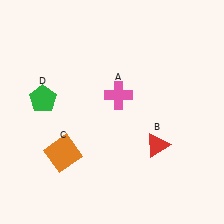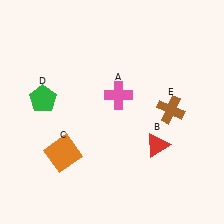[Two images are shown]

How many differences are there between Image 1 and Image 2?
There is 1 difference between the two images.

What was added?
A brown cross (E) was added in Image 2.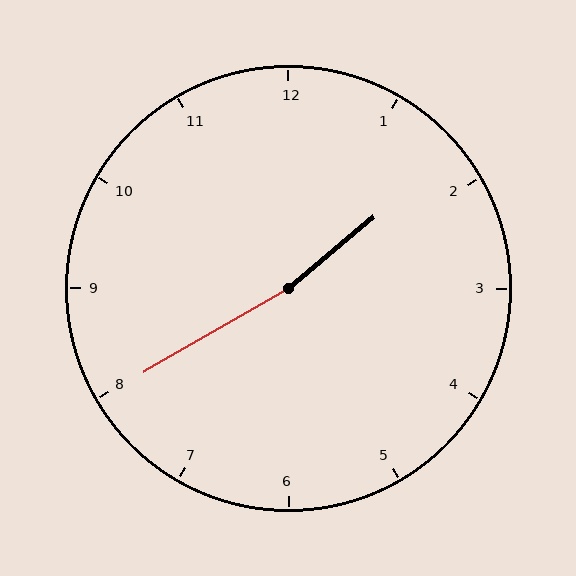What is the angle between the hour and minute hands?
Approximately 170 degrees.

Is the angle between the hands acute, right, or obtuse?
It is obtuse.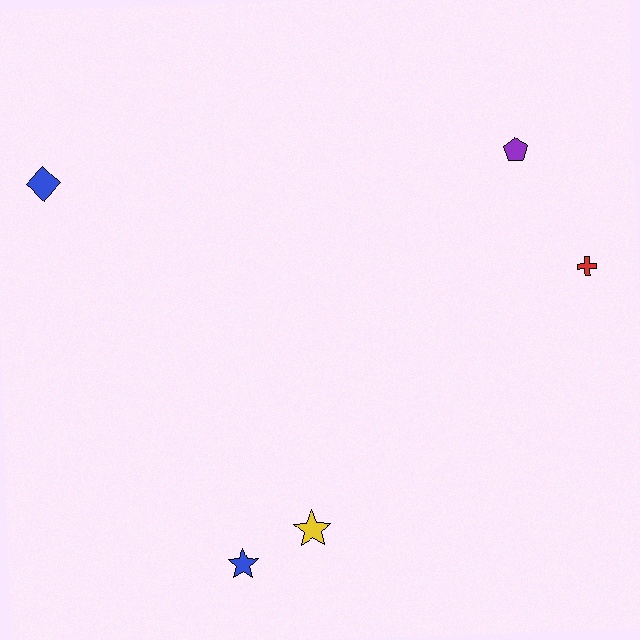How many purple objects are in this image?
There is 1 purple object.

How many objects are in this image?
There are 5 objects.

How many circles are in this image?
There are no circles.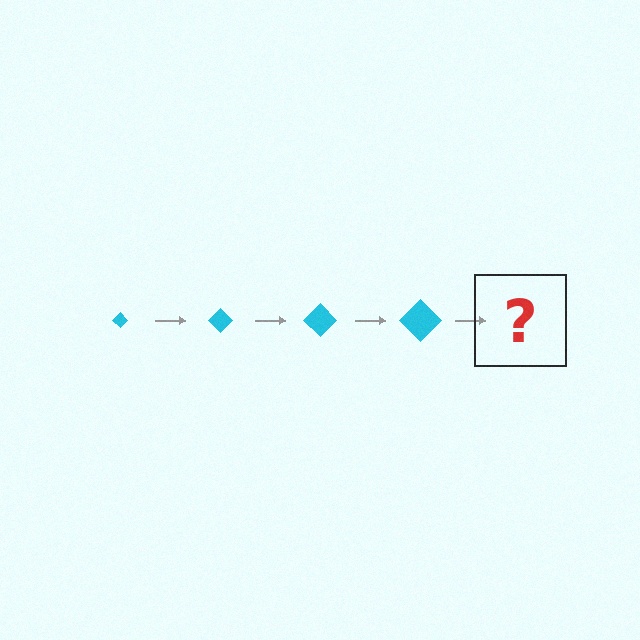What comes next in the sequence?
The next element should be a cyan diamond, larger than the previous one.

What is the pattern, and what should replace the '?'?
The pattern is that the diamond gets progressively larger each step. The '?' should be a cyan diamond, larger than the previous one.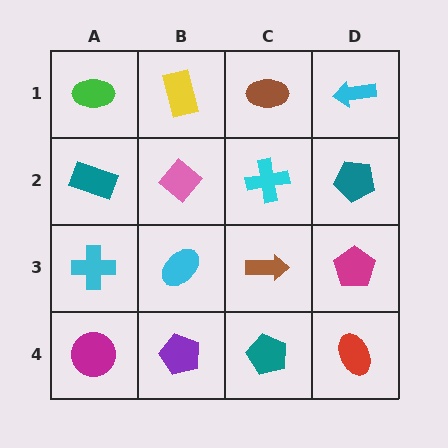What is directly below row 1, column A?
A teal rectangle.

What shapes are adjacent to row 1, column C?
A cyan cross (row 2, column C), a yellow rectangle (row 1, column B), a cyan arrow (row 1, column D).